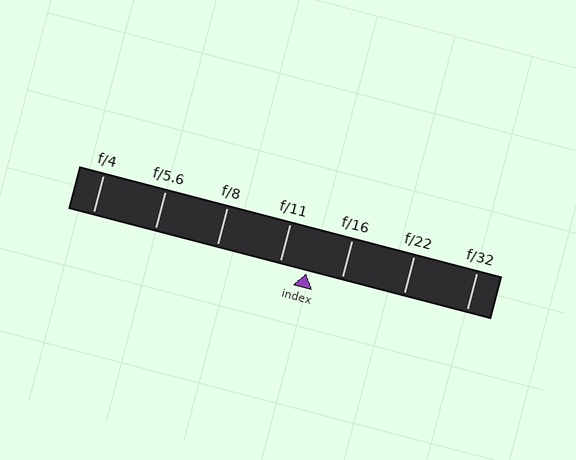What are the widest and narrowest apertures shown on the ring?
The widest aperture shown is f/4 and the narrowest is f/32.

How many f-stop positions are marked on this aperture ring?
There are 7 f-stop positions marked.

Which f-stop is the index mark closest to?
The index mark is closest to f/11.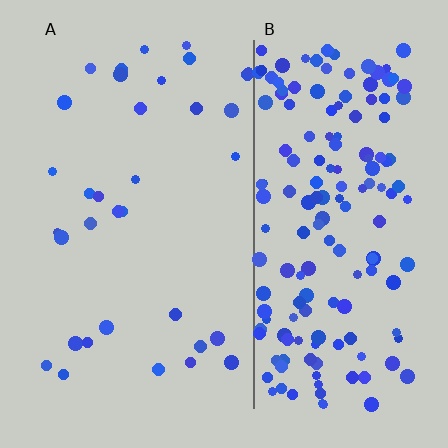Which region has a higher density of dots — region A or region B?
B (the right).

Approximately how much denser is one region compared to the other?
Approximately 5.1× — region B over region A.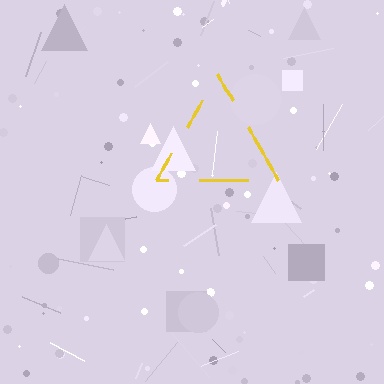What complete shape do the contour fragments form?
The contour fragments form a triangle.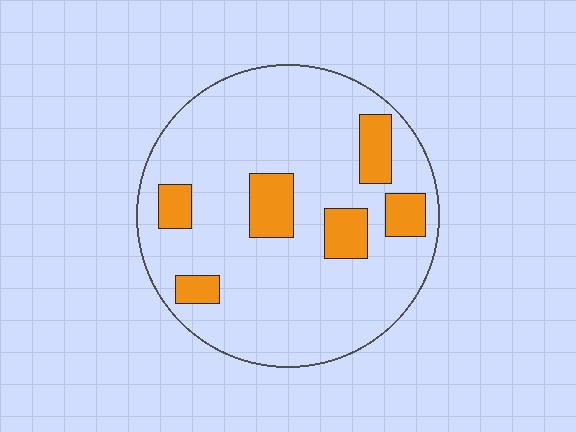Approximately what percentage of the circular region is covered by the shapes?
Approximately 15%.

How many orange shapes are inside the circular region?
6.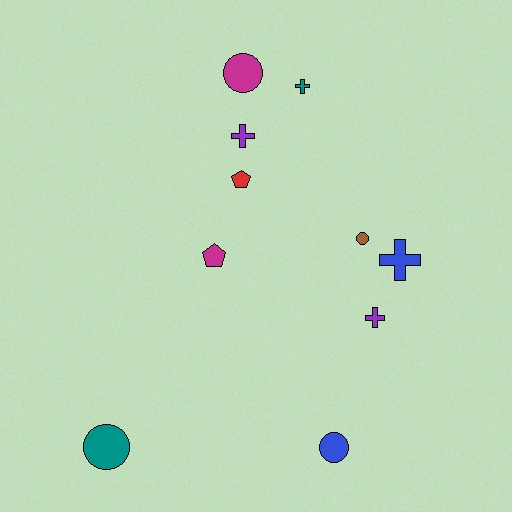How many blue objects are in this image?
There are 2 blue objects.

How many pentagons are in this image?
There are 2 pentagons.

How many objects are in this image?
There are 10 objects.